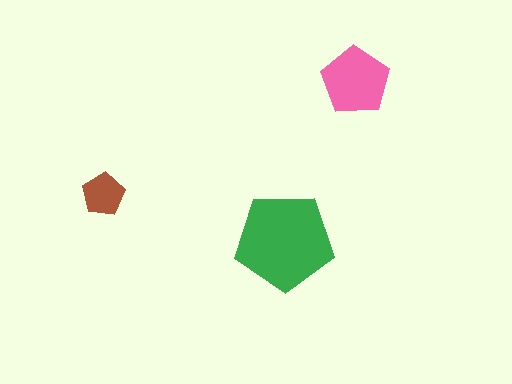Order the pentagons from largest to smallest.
the green one, the pink one, the brown one.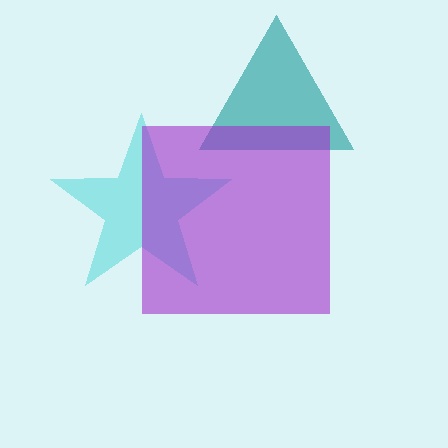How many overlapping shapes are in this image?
There are 3 overlapping shapes in the image.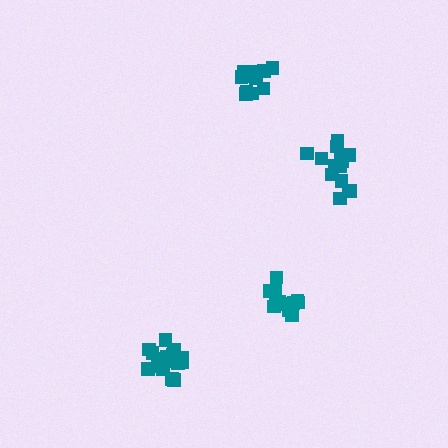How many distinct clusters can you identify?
There are 4 distinct clusters.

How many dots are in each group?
Group 1: 14 dots, Group 2: 13 dots, Group 3: 13 dots, Group 4: 16 dots (56 total).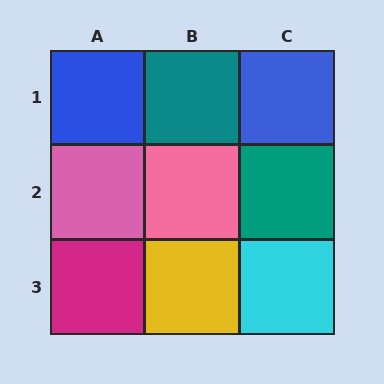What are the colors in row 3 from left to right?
Magenta, yellow, cyan.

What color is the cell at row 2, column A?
Pink.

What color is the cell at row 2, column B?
Pink.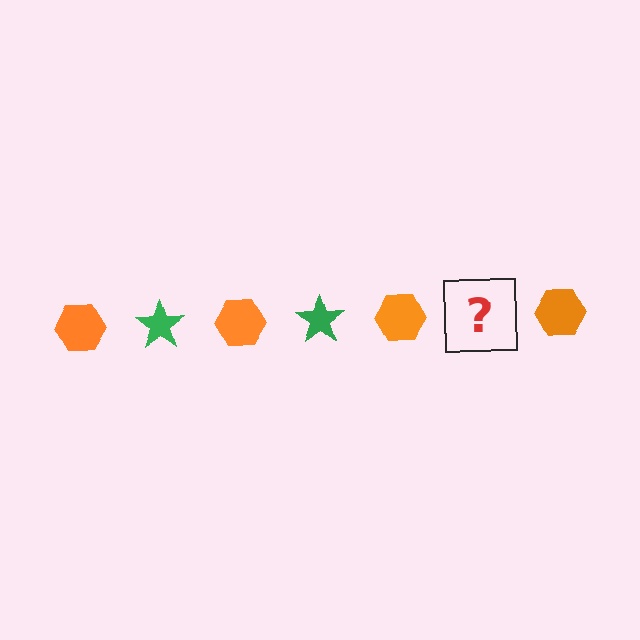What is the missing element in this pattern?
The missing element is a green star.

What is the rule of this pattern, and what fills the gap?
The rule is that the pattern alternates between orange hexagon and green star. The gap should be filled with a green star.